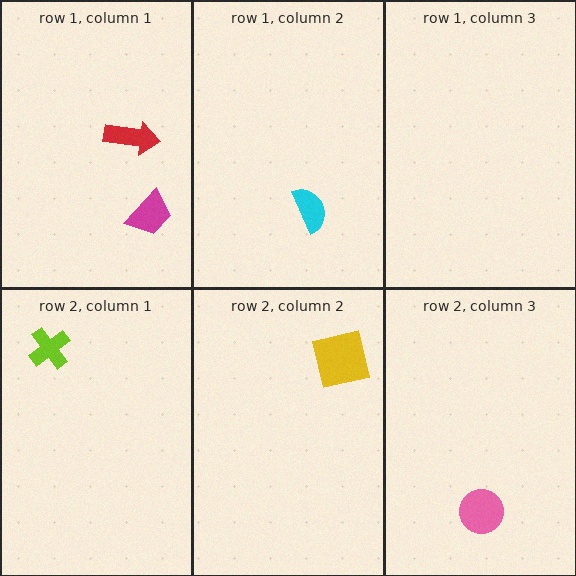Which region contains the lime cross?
The row 2, column 1 region.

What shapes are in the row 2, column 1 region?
The lime cross.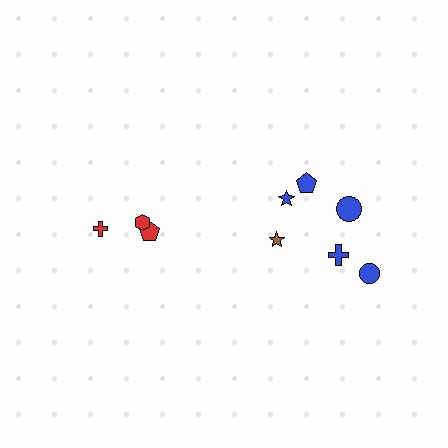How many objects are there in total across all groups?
There are 9 objects.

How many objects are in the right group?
There are 6 objects.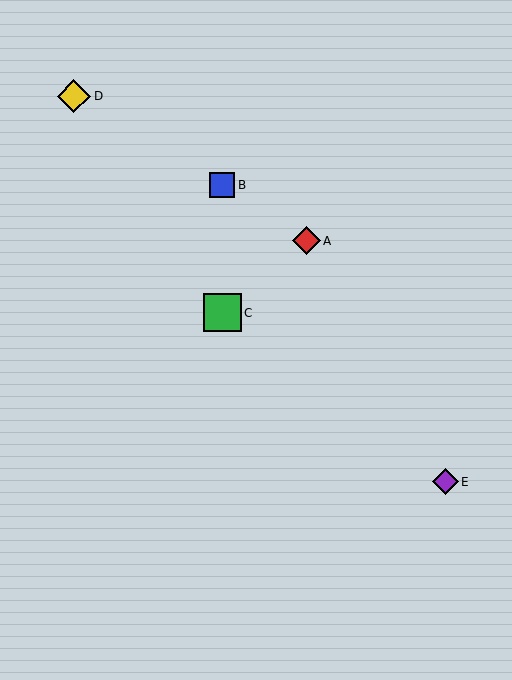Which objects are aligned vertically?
Objects B, C are aligned vertically.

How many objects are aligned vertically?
2 objects (B, C) are aligned vertically.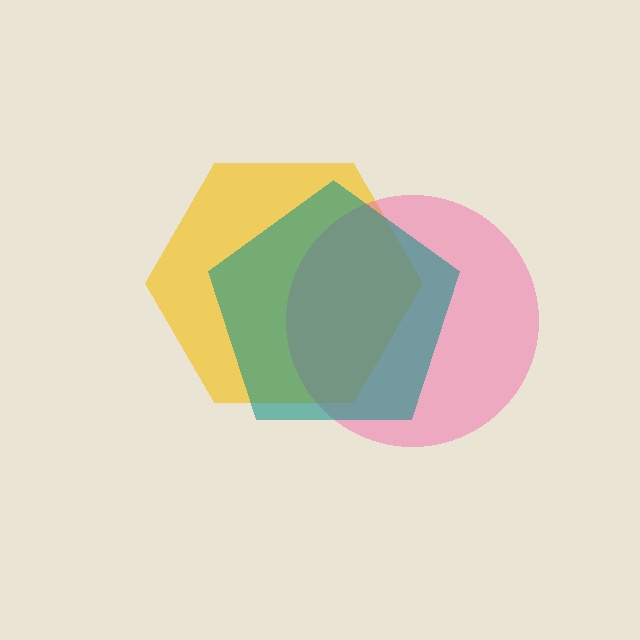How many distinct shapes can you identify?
There are 3 distinct shapes: a yellow hexagon, a pink circle, a teal pentagon.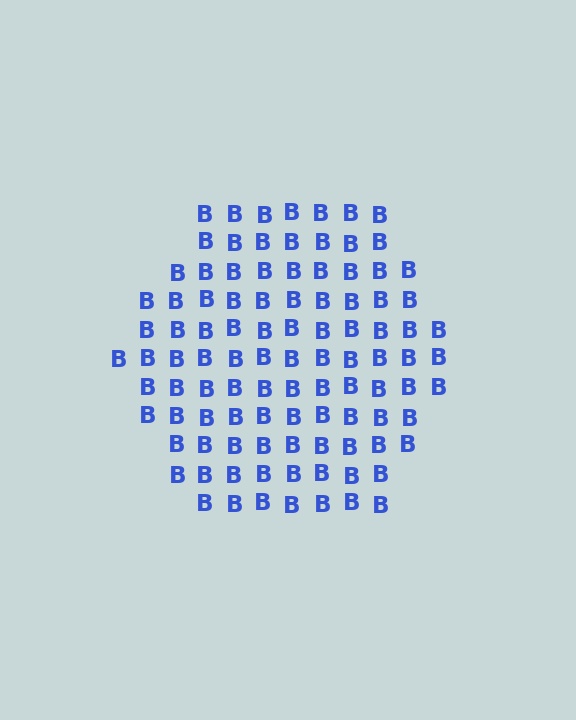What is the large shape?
The large shape is a hexagon.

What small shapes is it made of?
It is made of small letter B's.